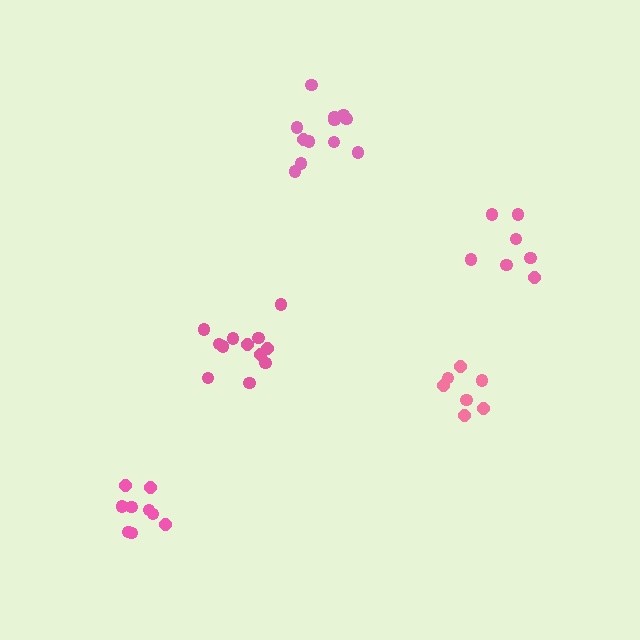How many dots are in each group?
Group 1: 12 dots, Group 2: 7 dots, Group 3: 9 dots, Group 4: 12 dots, Group 5: 7 dots (47 total).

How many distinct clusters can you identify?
There are 5 distinct clusters.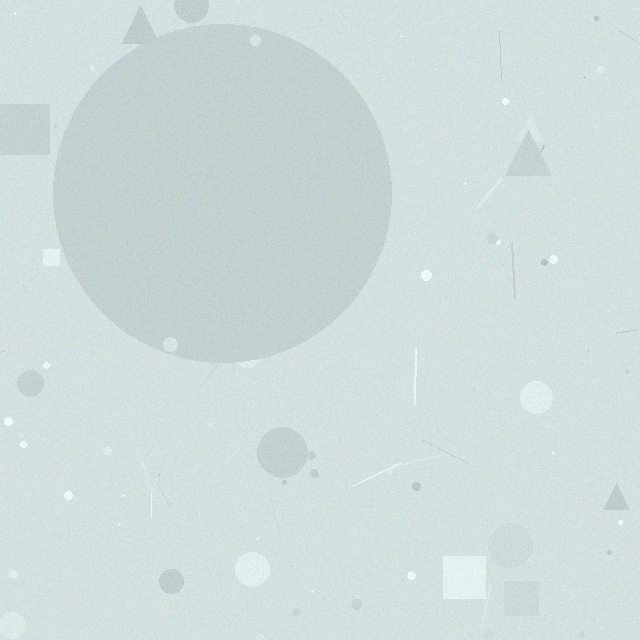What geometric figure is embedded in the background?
A circle is embedded in the background.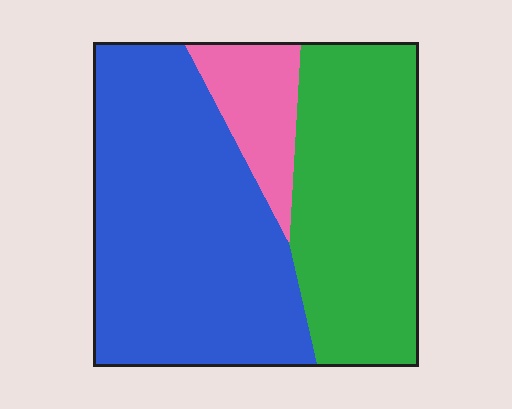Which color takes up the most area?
Blue, at roughly 50%.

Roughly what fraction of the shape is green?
Green covers around 35% of the shape.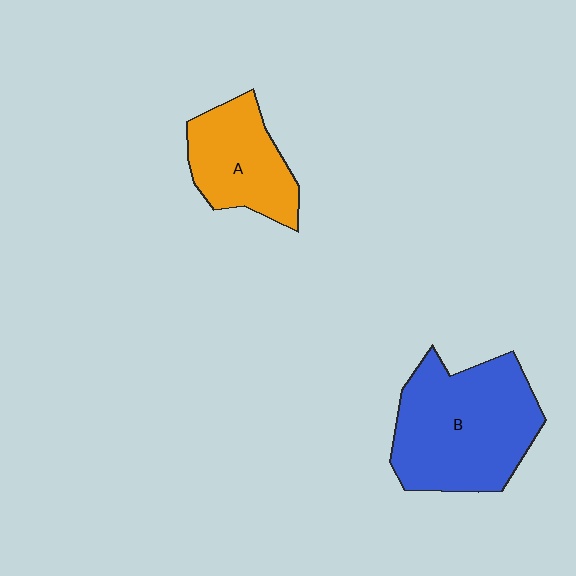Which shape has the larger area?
Shape B (blue).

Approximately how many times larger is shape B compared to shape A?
Approximately 1.7 times.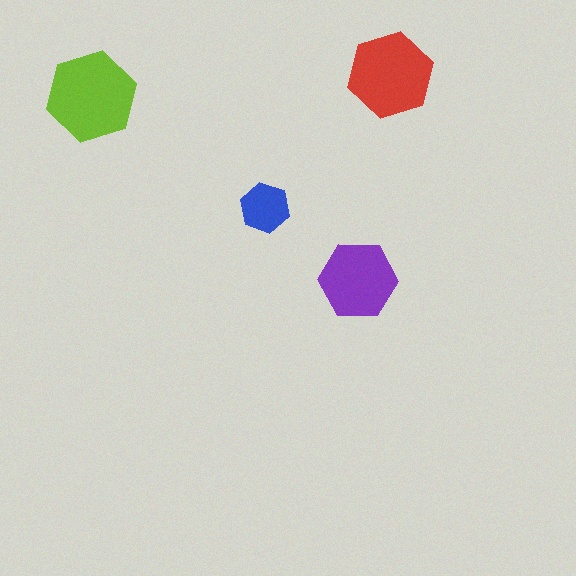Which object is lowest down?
The purple hexagon is bottommost.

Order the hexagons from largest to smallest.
the lime one, the red one, the purple one, the blue one.